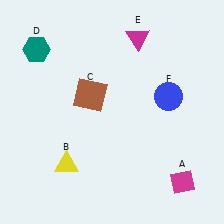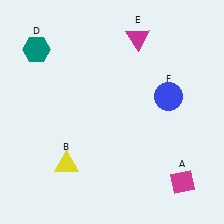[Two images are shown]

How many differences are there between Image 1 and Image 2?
There is 1 difference between the two images.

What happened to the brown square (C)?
The brown square (C) was removed in Image 2. It was in the top-left area of Image 1.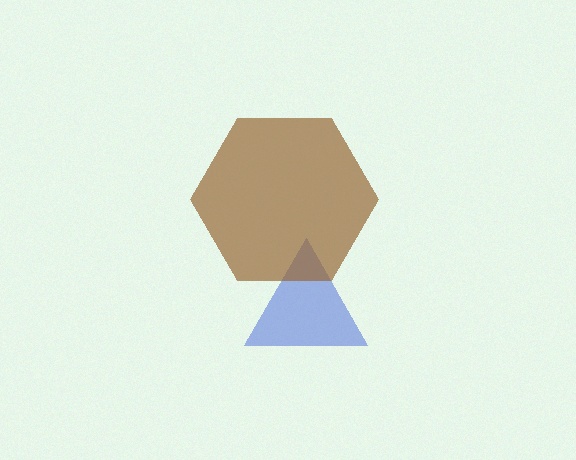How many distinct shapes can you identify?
There are 2 distinct shapes: a blue triangle, a brown hexagon.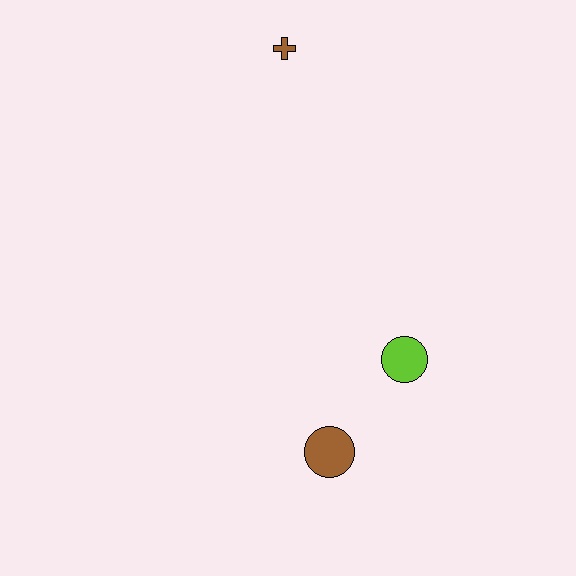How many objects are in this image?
There are 3 objects.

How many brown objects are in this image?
There are 2 brown objects.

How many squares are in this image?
There are no squares.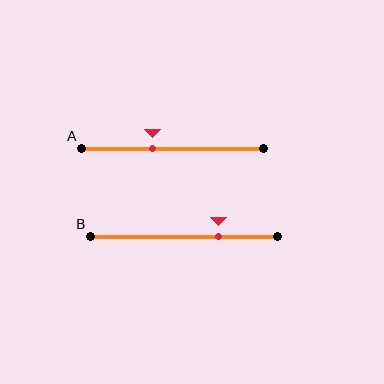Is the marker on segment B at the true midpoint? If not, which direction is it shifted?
No, the marker on segment B is shifted to the right by about 18% of the segment length.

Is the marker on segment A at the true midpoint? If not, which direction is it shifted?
No, the marker on segment A is shifted to the left by about 11% of the segment length.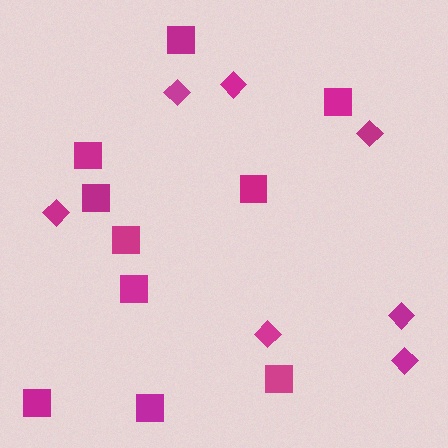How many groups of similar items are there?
There are 2 groups: one group of diamonds (7) and one group of squares (10).